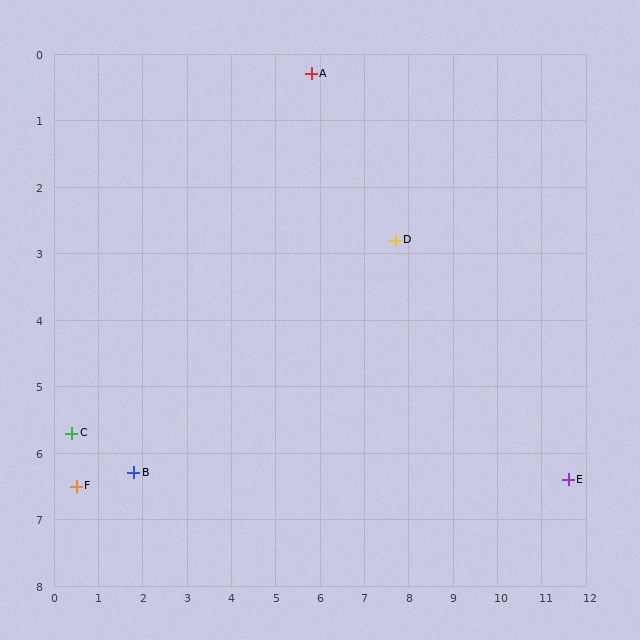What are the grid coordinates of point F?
Point F is at approximately (0.5, 6.5).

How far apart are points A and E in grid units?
Points A and E are about 8.4 grid units apart.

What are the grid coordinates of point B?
Point B is at approximately (1.8, 6.3).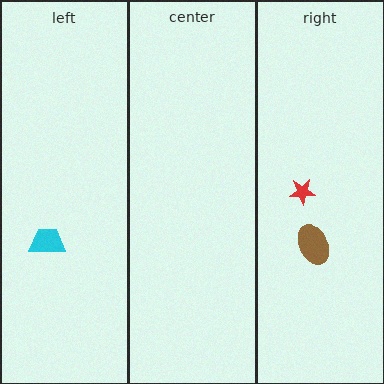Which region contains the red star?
The right region.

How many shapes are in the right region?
2.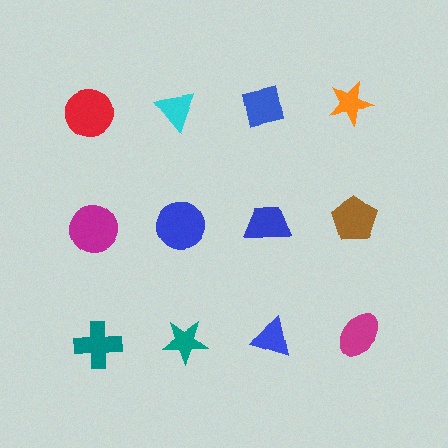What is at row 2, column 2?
A blue circle.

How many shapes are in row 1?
4 shapes.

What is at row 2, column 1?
A magenta circle.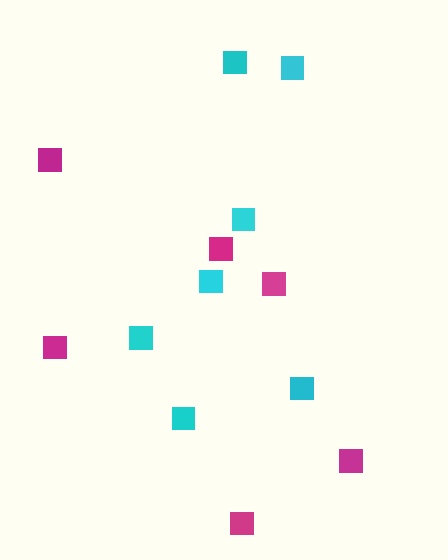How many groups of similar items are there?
There are 2 groups: one group of magenta squares (6) and one group of cyan squares (7).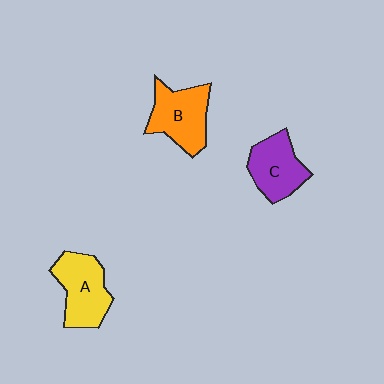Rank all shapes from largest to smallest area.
From largest to smallest: A (yellow), B (orange), C (purple).